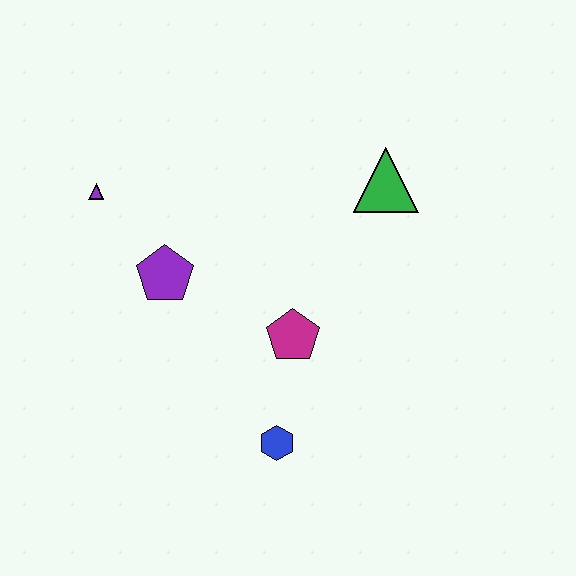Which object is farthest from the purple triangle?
The blue hexagon is farthest from the purple triangle.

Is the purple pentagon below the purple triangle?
Yes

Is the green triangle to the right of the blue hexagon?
Yes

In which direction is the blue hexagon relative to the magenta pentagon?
The blue hexagon is below the magenta pentagon.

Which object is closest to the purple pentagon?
The purple triangle is closest to the purple pentagon.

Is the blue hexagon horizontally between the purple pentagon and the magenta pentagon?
Yes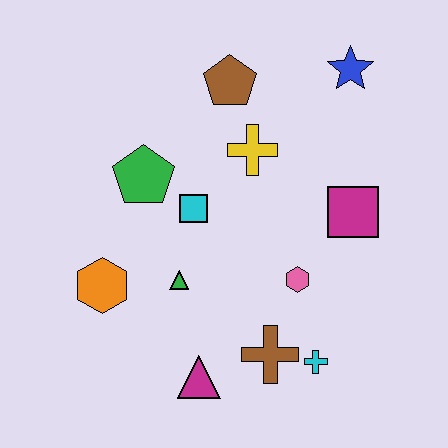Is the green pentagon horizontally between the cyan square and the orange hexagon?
Yes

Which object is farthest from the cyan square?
The blue star is farthest from the cyan square.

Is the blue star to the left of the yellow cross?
No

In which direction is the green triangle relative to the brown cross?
The green triangle is to the left of the brown cross.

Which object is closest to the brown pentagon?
The yellow cross is closest to the brown pentagon.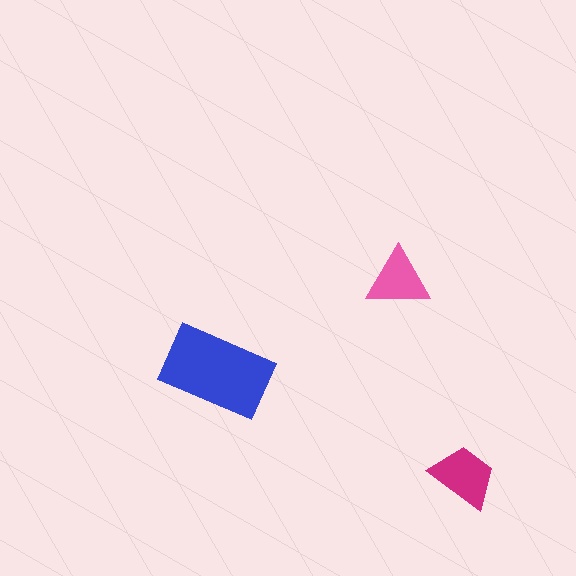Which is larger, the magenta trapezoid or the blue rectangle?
The blue rectangle.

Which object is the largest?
The blue rectangle.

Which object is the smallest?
The pink triangle.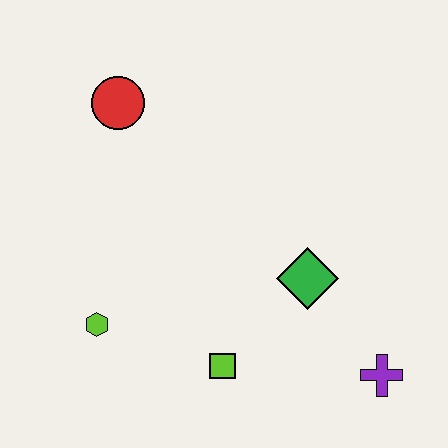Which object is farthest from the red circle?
The purple cross is farthest from the red circle.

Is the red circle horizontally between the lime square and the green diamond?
No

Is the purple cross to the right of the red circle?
Yes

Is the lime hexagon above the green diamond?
No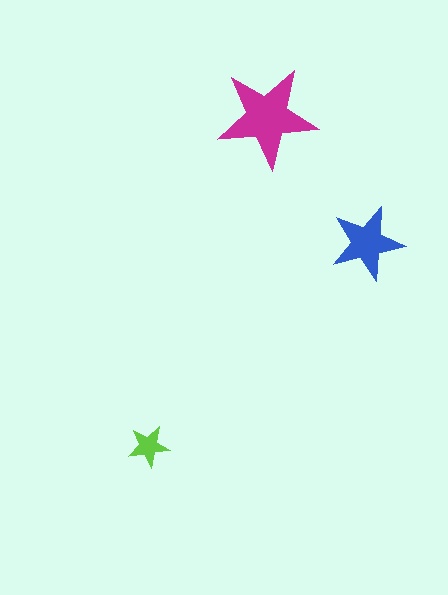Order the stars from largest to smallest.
the magenta one, the blue one, the lime one.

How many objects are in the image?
There are 3 objects in the image.